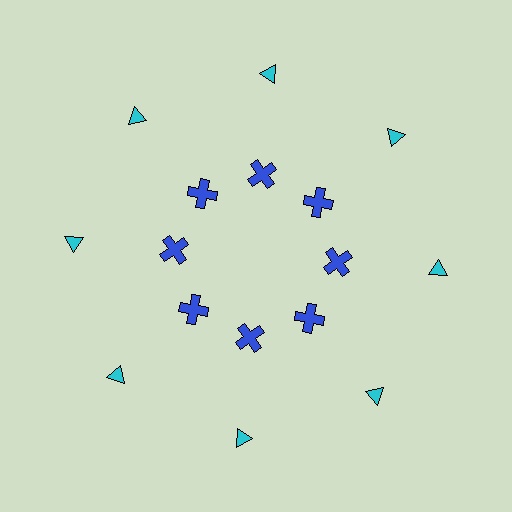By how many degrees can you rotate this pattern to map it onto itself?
The pattern maps onto itself every 45 degrees of rotation.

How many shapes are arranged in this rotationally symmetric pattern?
There are 16 shapes, arranged in 8 groups of 2.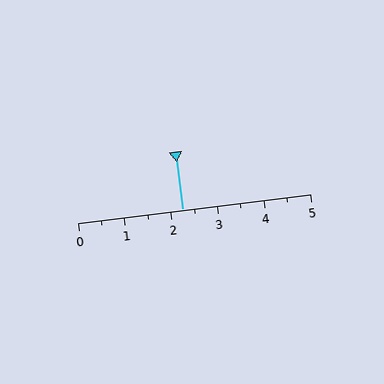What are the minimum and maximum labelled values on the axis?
The axis runs from 0 to 5.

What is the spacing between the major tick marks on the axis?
The major ticks are spaced 1 apart.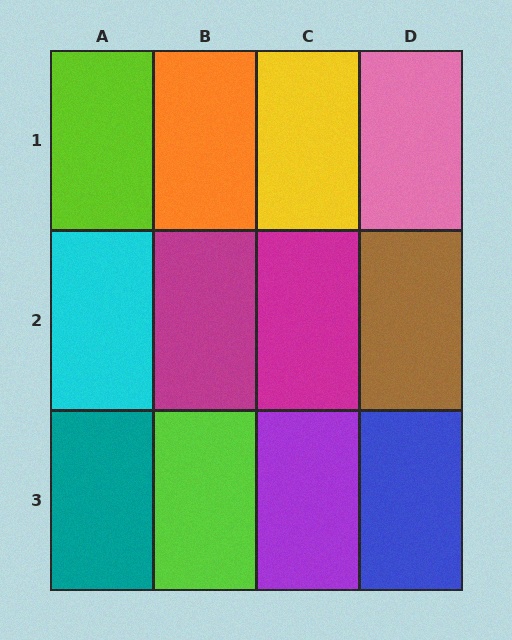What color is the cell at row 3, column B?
Lime.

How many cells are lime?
2 cells are lime.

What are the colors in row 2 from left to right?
Cyan, magenta, magenta, brown.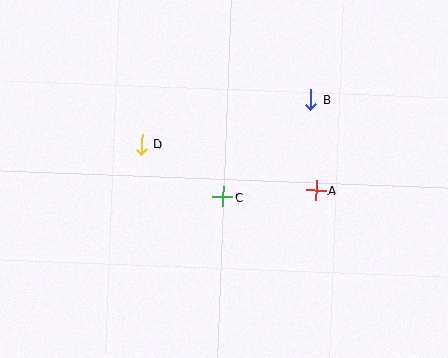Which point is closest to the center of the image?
Point C at (223, 197) is closest to the center.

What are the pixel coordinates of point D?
Point D is at (142, 144).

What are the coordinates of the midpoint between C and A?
The midpoint between C and A is at (270, 194).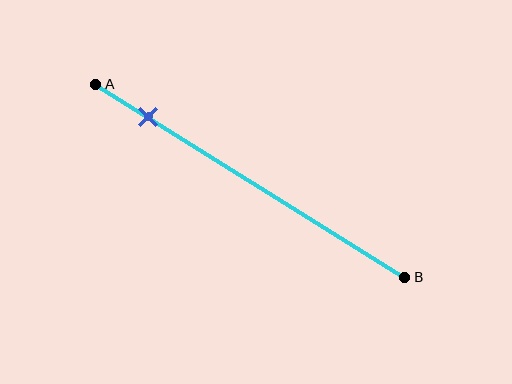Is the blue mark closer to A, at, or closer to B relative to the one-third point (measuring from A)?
The blue mark is closer to point A than the one-third point of segment AB.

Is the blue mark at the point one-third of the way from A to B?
No, the mark is at about 15% from A, not at the 33% one-third point.